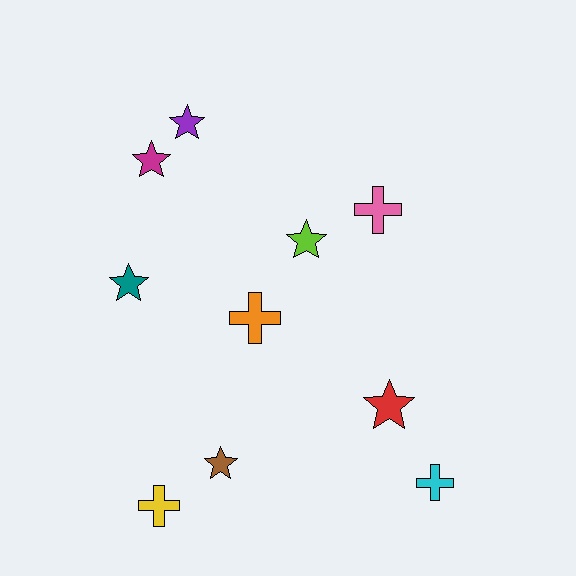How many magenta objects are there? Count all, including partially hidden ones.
There is 1 magenta object.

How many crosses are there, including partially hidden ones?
There are 4 crosses.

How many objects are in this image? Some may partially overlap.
There are 10 objects.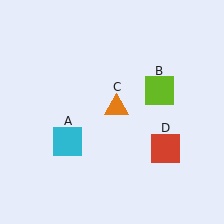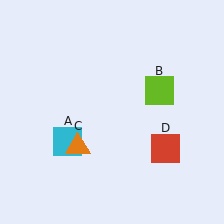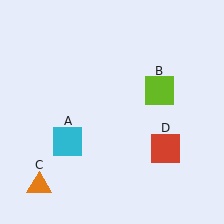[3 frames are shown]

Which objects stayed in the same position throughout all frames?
Cyan square (object A) and lime square (object B) and red square (object D) remained stationary.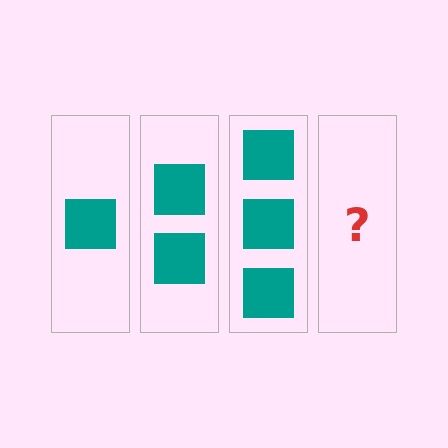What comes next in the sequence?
The next element should be 4 squares.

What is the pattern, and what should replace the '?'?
The pattern is that each step adds one more square. The '?' should be 4 squares.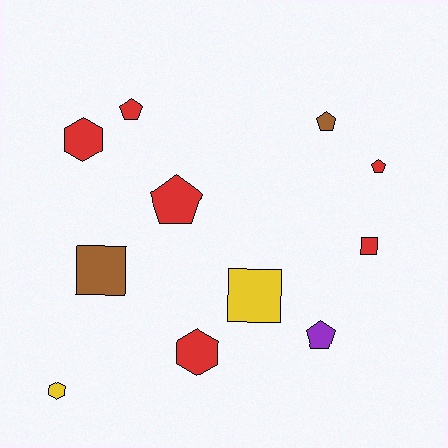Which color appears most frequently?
Red, with 6 objects.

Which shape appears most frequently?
Pentagon, with 5 objects.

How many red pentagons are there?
There are 3 red pentagons.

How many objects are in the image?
There are 11 objects.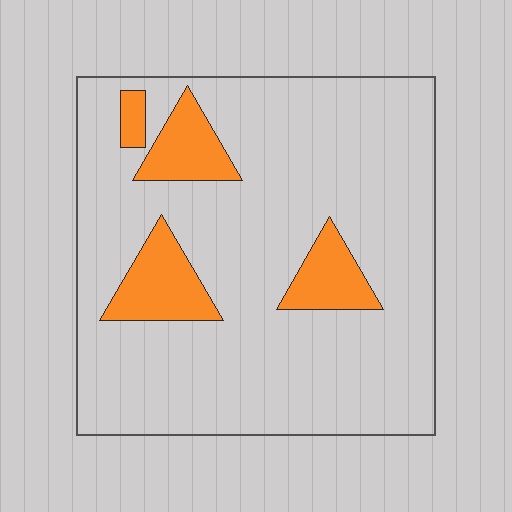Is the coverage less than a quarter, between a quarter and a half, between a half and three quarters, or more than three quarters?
Less than a quarter.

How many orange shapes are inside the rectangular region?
4.